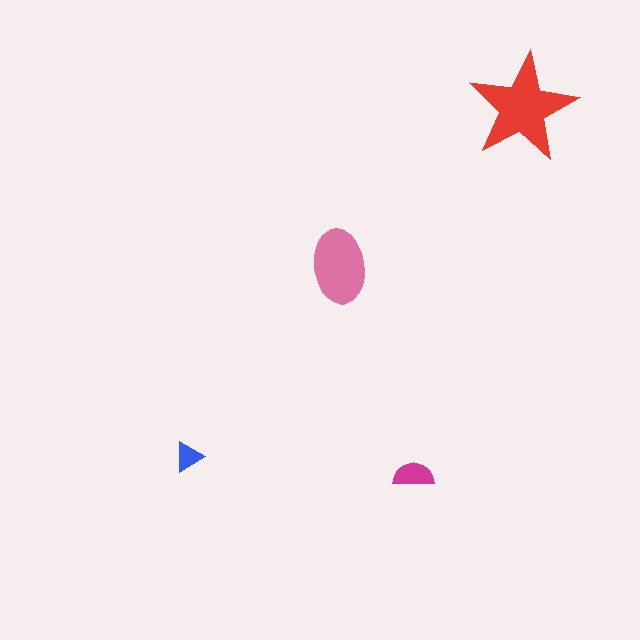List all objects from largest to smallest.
The red star, the pink ellipse, the magenta semicircle, the blue triangle.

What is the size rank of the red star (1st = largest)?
1st.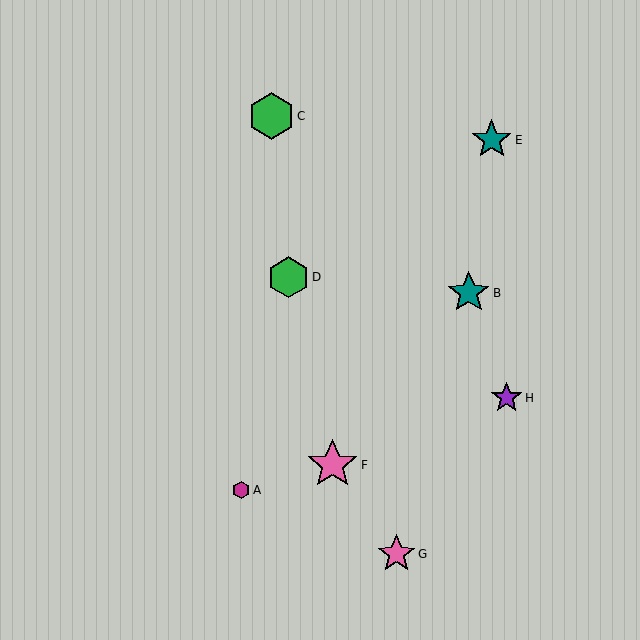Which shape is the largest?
The pink star (labeled F) is the largest.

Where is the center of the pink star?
The center of the pink star is at (332, 465).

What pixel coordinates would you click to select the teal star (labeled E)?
Click at (492, 140) to select the teal star E.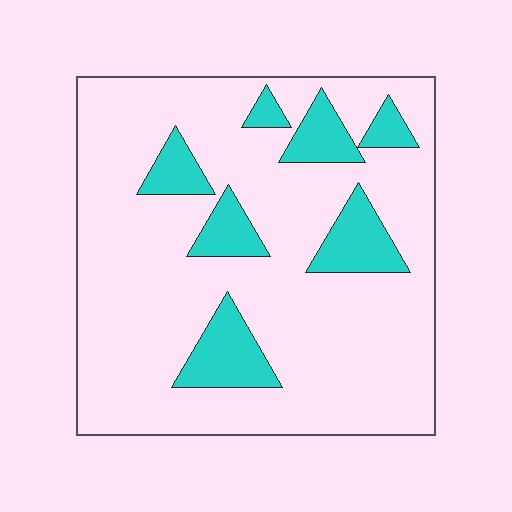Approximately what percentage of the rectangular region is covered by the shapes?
Approximately 15%.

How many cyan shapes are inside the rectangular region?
7.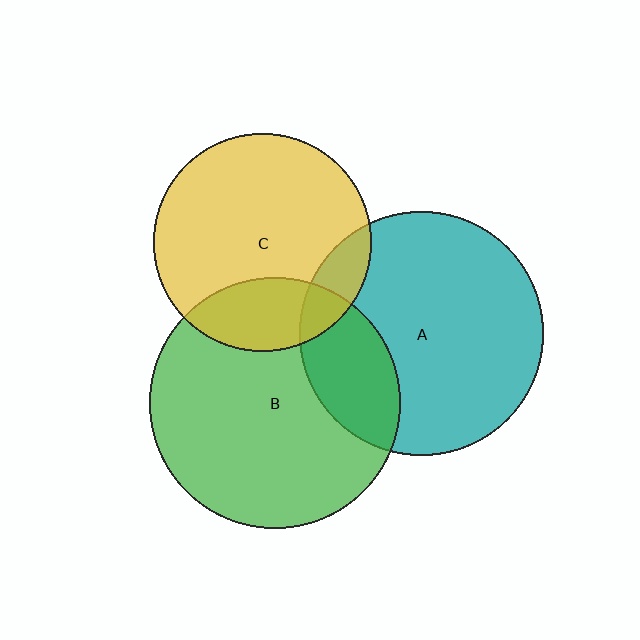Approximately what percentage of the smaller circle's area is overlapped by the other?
Approximately 25%.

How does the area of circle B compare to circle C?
Approximately 1.3 times.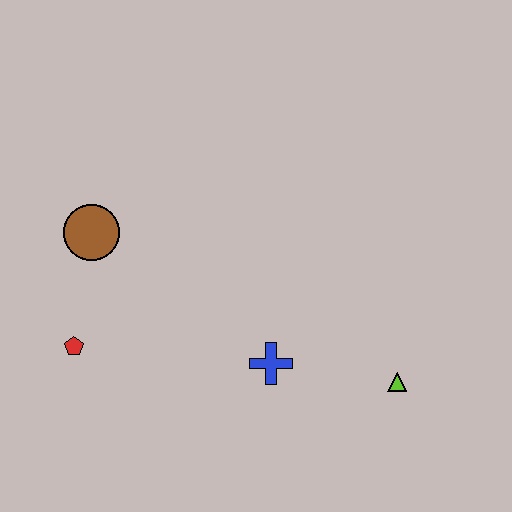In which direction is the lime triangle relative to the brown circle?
The lime triangle is to the right of the brown circle.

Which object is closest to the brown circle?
The red pentagon is closest to the brown circle.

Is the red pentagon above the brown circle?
No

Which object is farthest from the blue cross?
The brown circle is farthest from the blue cross.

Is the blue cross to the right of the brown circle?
Yes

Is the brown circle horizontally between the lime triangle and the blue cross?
No